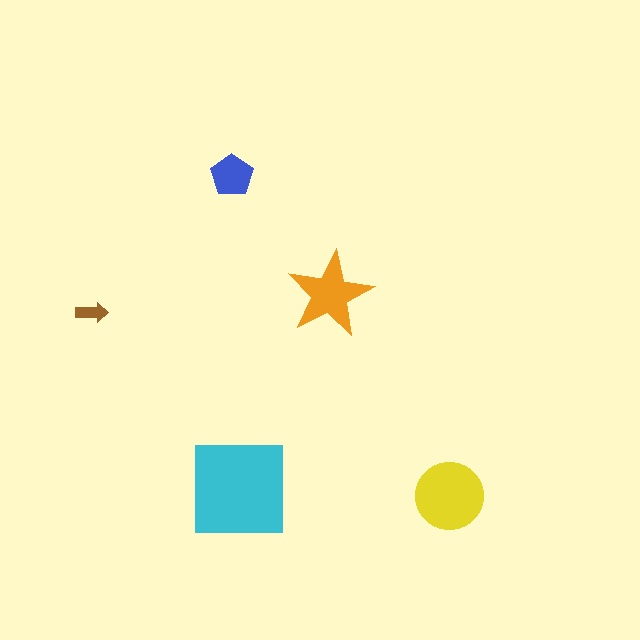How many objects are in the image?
There are 5 objects in the image.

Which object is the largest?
The cyan square.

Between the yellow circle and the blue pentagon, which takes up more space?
The yellow circle.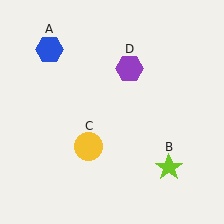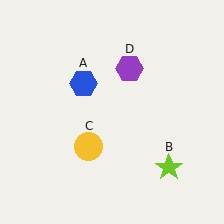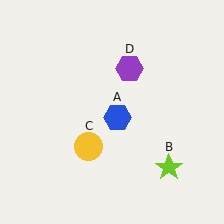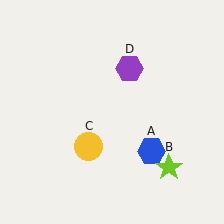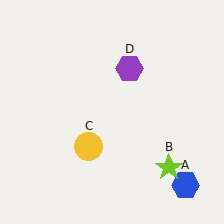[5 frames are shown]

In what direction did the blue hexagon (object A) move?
The blue hexagon (object A) moved down and to the right.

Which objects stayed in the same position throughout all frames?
Lime star (object B) and yellow circle (object C) and purple hexagon (object D) remained stationary.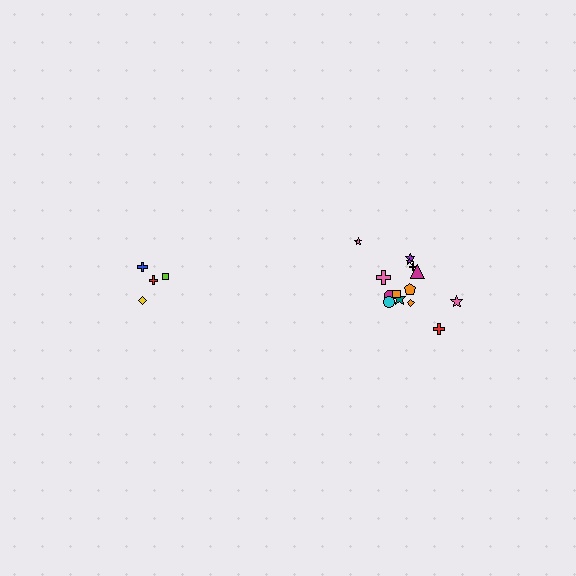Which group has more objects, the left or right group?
The right group.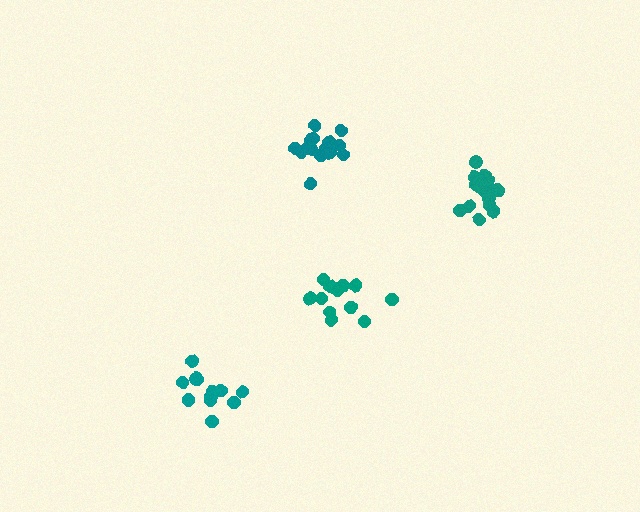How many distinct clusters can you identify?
There are 4 distinct clusters.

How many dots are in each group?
Group 1: 15 dots, Group 2: 17 dots, Group 3: 13 dots, Group 4: 12 dots (57 total).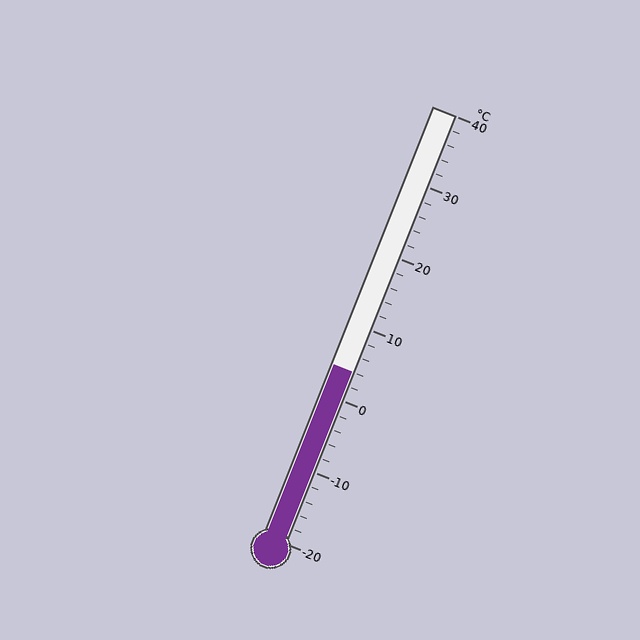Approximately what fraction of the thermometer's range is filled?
The thermometer is filled to approximately 40% of its range.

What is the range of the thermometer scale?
The thermometer scale ranges from -20°C to 40°C.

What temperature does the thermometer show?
The thermometer shows approximately 4°C.